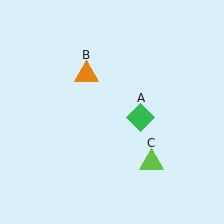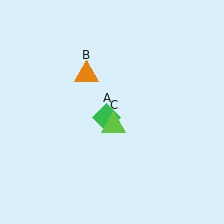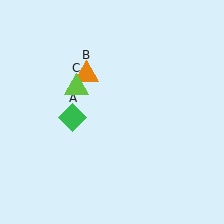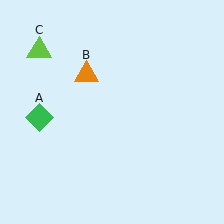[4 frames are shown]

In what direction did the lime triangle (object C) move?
The lime triangle (object C) moved up and to the left.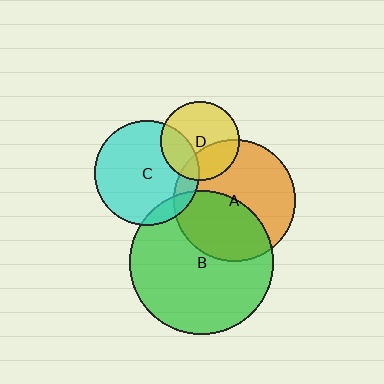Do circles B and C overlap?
Yes.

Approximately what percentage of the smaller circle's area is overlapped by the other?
Approximately 10%.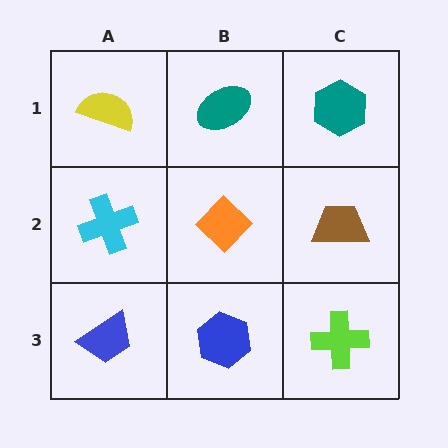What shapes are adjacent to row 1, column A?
A cyan cross (row 2, column A), a teal ellipse (row 1, column B).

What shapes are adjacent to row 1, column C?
A brown trapezoid (row 2, column C), a teal ellipse (row 1, column B).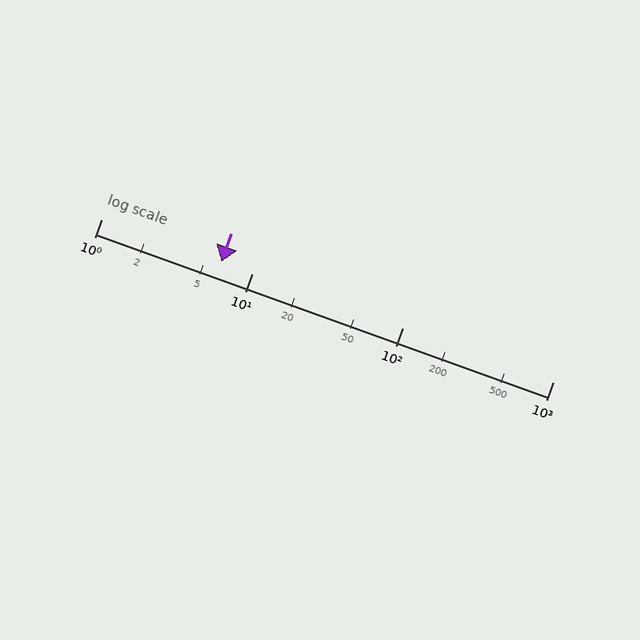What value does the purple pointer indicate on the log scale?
The pointer indicates approximately 6.3.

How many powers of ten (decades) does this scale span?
The scale spans 3 decades, from 1 to 1000.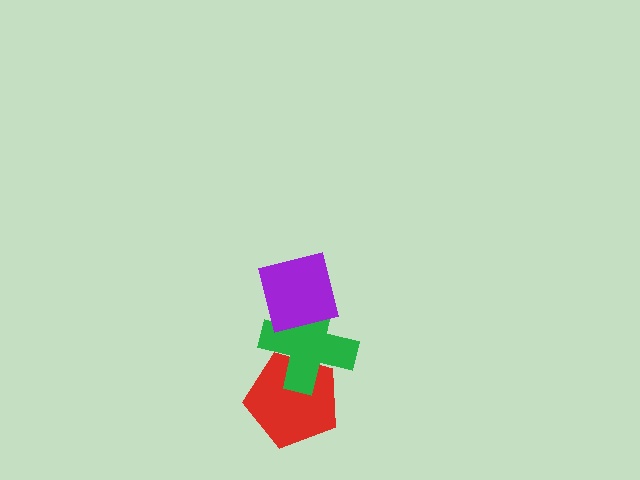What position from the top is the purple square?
The purple square is 1st from the top.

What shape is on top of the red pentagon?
The green cross is on top of the red pentagon.